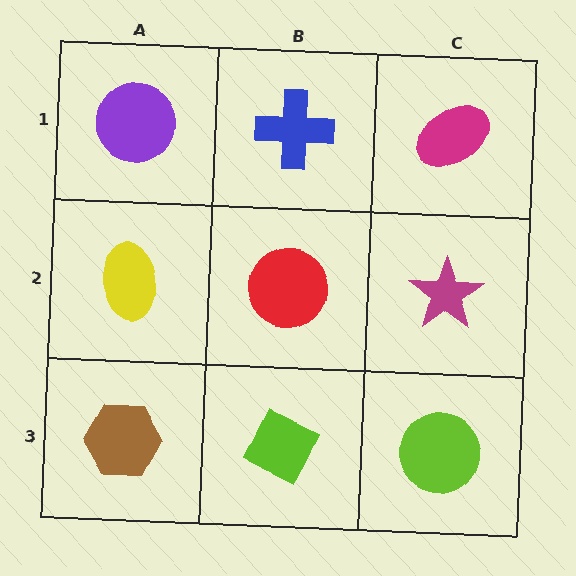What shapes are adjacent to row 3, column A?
A yellow ellipse (row 2, column A), a lime diamond (row 3, column B).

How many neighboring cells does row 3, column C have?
2.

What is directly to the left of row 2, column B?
A yellow ellipse.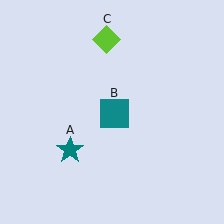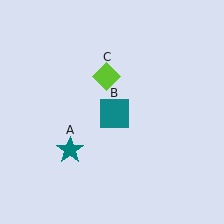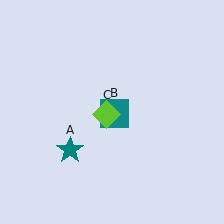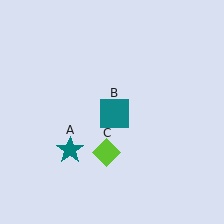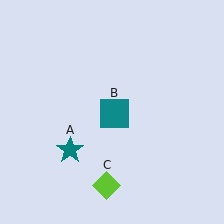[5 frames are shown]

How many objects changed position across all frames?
1 object changed position: lime diamond (object C).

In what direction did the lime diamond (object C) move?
The lime diamond (object C) moved down.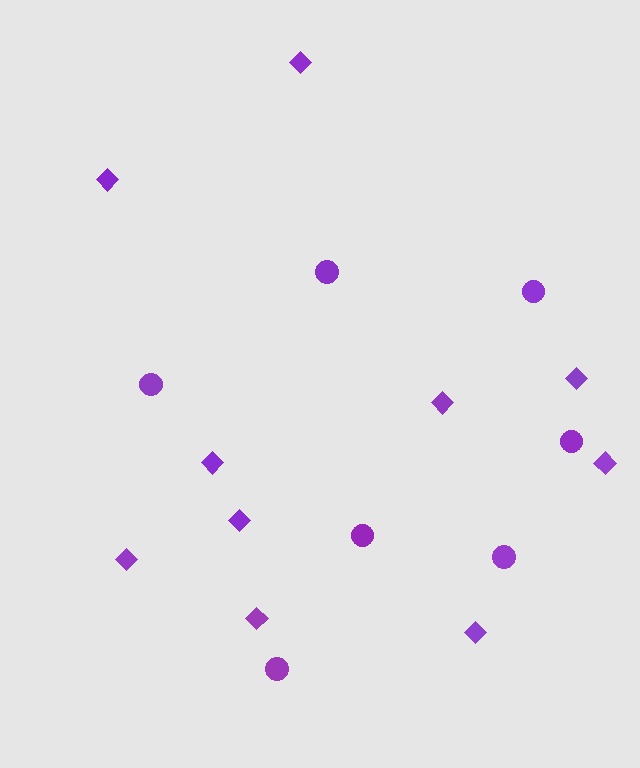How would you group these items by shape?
There are 2 groups: one group of diamonds (10) and one group of circles (7).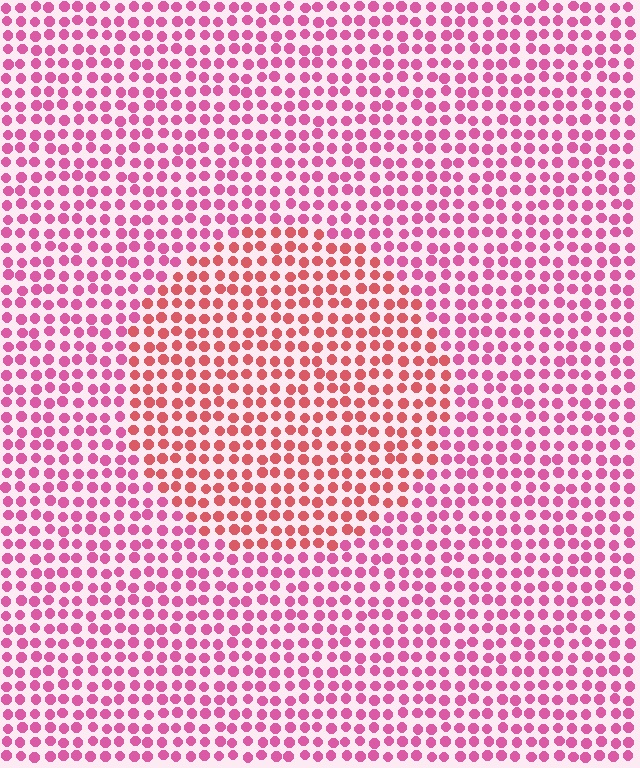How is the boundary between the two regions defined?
The boundary is defined purely by a slight shift in hue (about 30 degrees). Spacing, size, and orientation are identical on both sides.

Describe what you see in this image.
The image is filled with small pink elements in a uniform arrangement. A circle-shaped region is visible where the elements are tinted to a slightly different hue, forming a subtle color boundary.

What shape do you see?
I see a circle.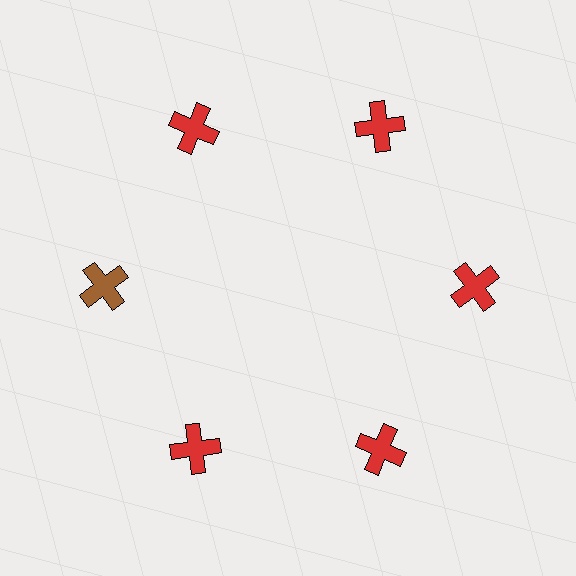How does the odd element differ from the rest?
It has a different color: brown instead of red.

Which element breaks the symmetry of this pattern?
The brown cross at roughly the 9 o'clock position breaks the symmetry. All other shapes are red crosses.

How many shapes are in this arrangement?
There are 6 shapes arranged in a ring pattern.